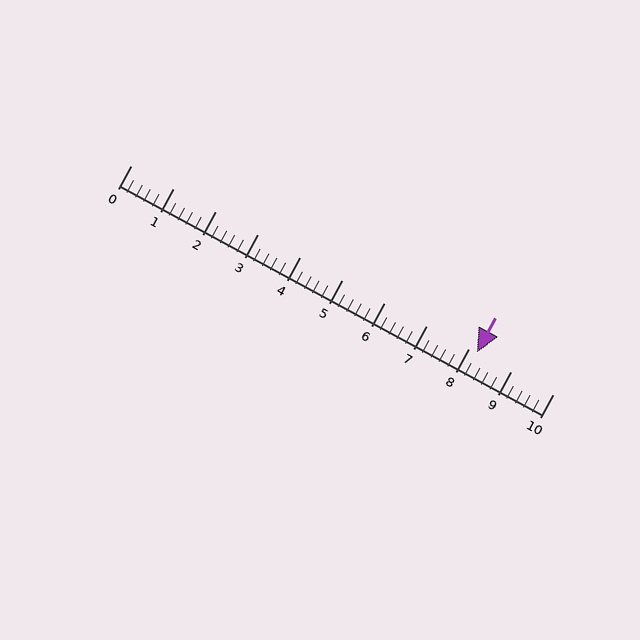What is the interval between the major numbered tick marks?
The major tick marks are spaced 1 units apart.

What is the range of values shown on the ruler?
The ruler shows values from 0 to 10.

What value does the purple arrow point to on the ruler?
The purple arrow points to approximately 8.2.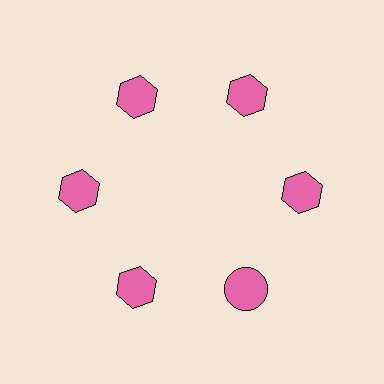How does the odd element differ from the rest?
It has a different shape: circle instead of hexagon.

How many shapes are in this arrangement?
There are 6 shapes arranged in a ring pattern.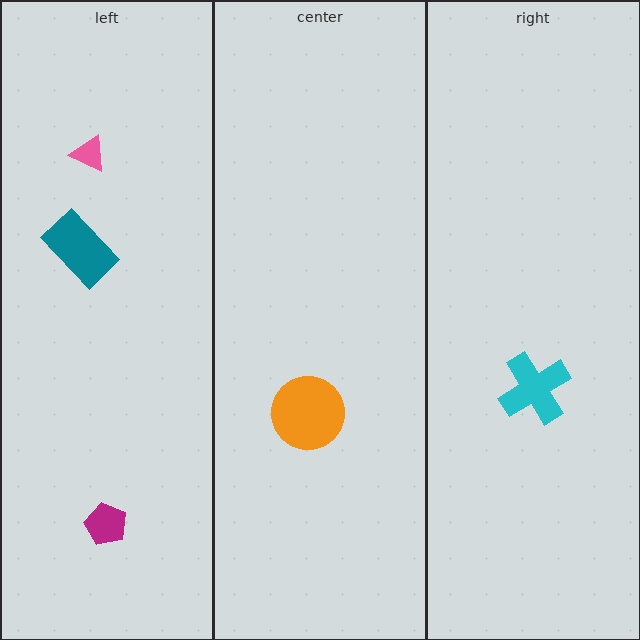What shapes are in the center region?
The orange circle.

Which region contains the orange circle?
The center region.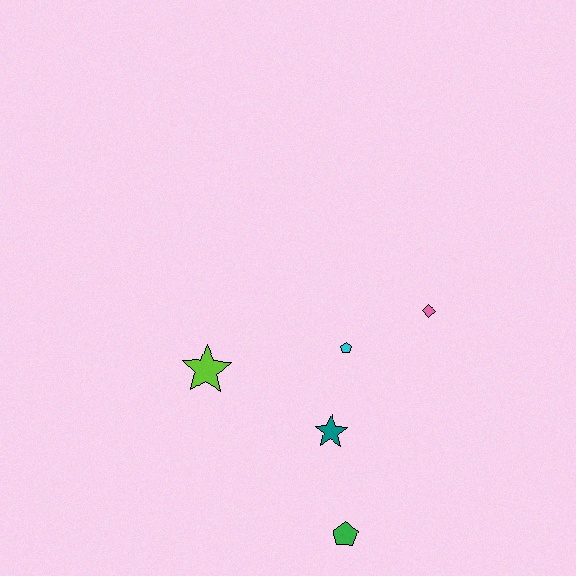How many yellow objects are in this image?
There are no yellow objects.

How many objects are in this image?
There are 5 objects.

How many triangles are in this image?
There are no triangles.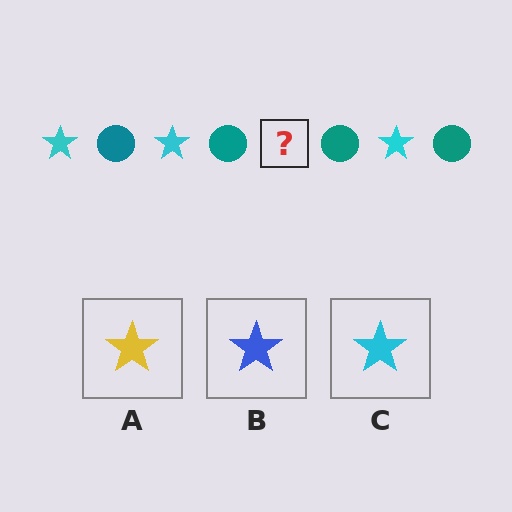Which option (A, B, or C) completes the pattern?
C.